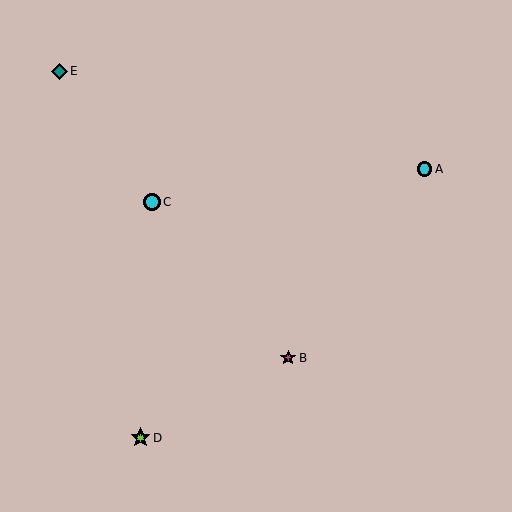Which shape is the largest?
The lime star (labeled D) is the largest.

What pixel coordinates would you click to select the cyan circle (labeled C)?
Click at (152, 202) to select the cyan circle C.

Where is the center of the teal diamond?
The center of the teal diamond is at (59, 71).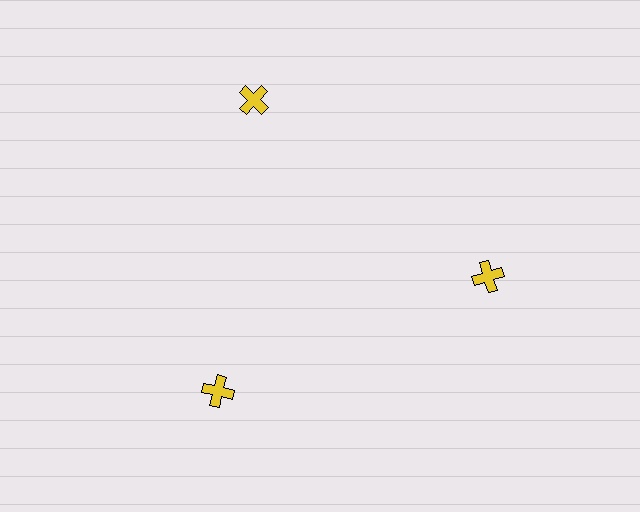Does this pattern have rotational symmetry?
Yes, this pattern has 3-fold rotational symmetry. It looks the same after rotating 120 degrees around the center.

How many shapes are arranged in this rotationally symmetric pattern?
There are 3 shapes, arranged in 3 groups of 1.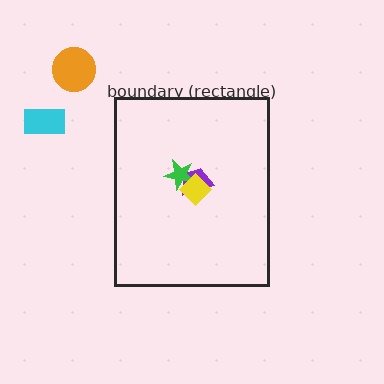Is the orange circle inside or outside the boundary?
Outside.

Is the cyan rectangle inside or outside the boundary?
Outside.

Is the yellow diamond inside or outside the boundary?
Inside.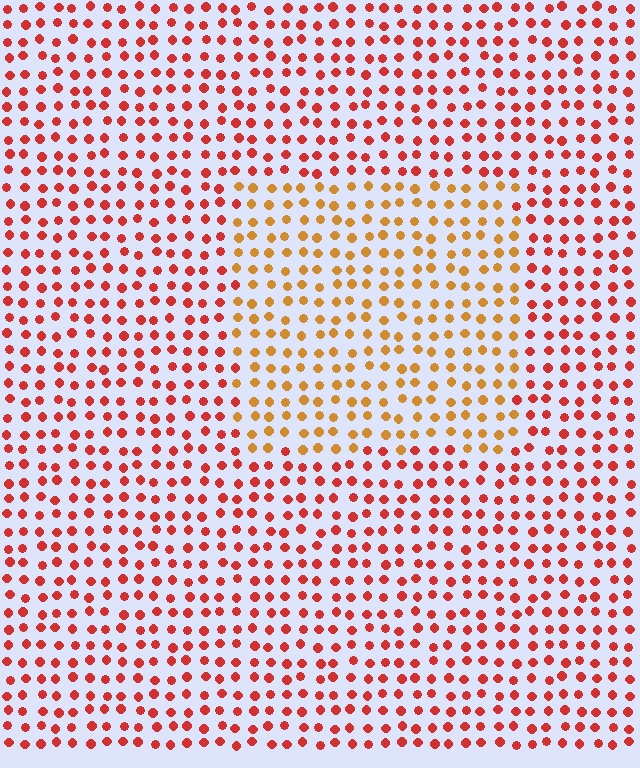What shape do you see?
I see a rectangle.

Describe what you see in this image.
The image is filled with small red elements in a uniform arrangement. A rectangle-shaped region is visible where the elements are tinted to a slightly different hue, forming a subtle color boundary.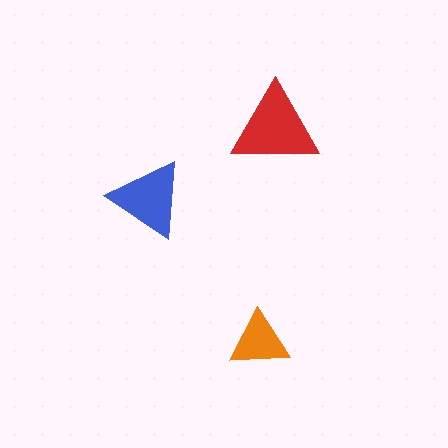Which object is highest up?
The red triangle is topmost.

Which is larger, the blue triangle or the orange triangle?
The blue one.